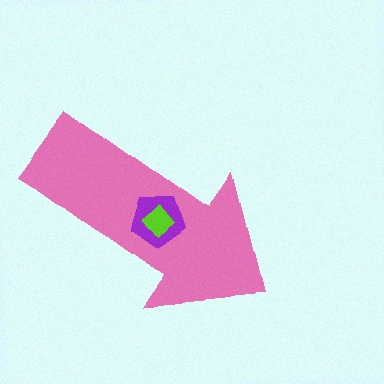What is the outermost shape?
The pink arrow.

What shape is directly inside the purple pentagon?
The lime diamond.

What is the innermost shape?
The lime diamond.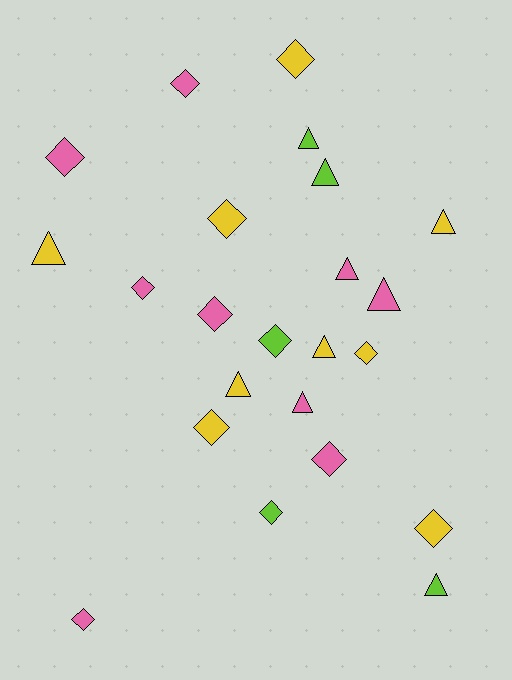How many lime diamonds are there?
There are 2 lime diamonds.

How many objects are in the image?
There are 23 objects.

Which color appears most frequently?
Yellow, with 9 objects.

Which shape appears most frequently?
Diamond, with 13 objects.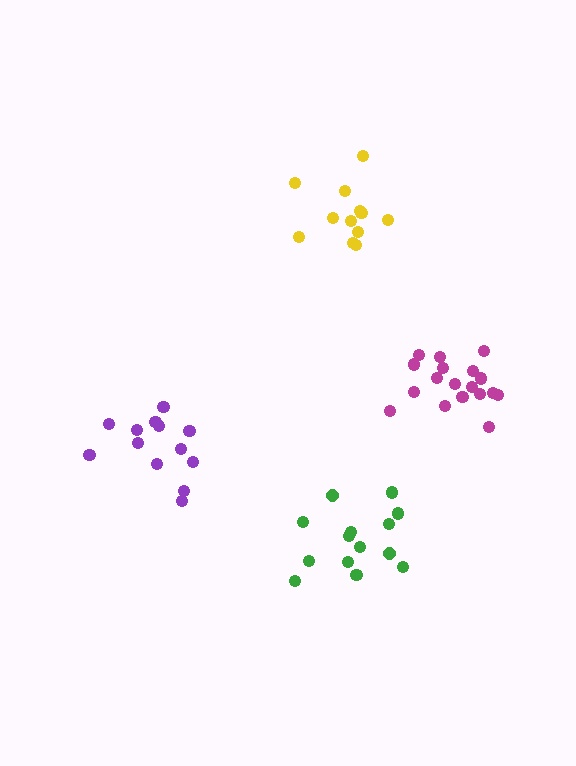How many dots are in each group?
Group 1: 12 dots, Group 2: 18 dots, Group 3: 14 dots, Group 4: 13 dots (57 total).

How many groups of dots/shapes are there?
There are 4 groups.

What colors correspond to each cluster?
The clusters are colored: yellow, magenta, green, purple.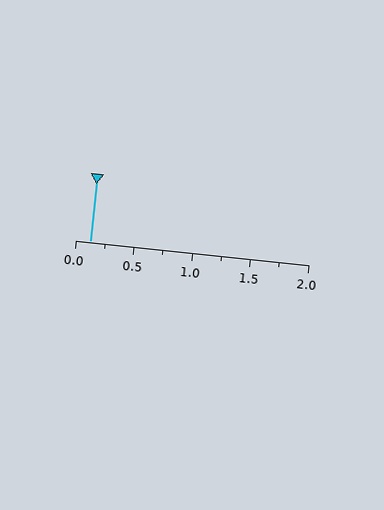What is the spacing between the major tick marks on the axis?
The major ticks are spaced 0.5 apart.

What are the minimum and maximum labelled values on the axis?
The axis runs from 0.0 to 2.0.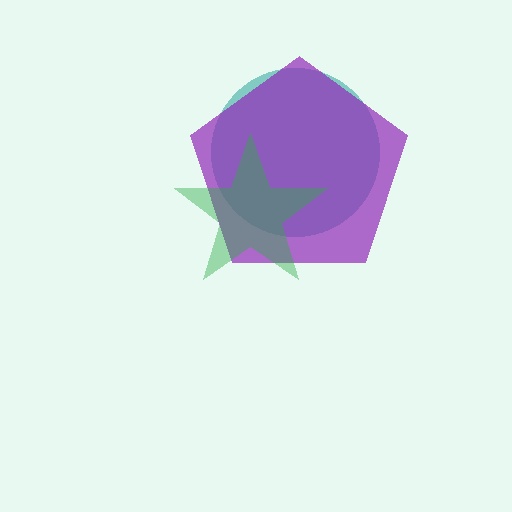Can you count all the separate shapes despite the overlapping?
Yes, there are 3 separate shapes.